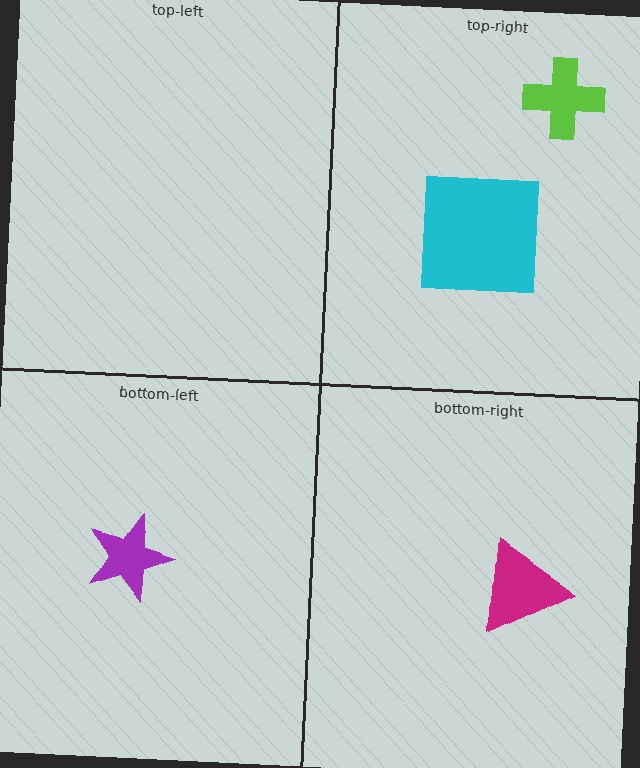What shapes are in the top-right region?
The cyan square, the lime cross.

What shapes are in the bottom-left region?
The purple star.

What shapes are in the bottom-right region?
The magenta triangle.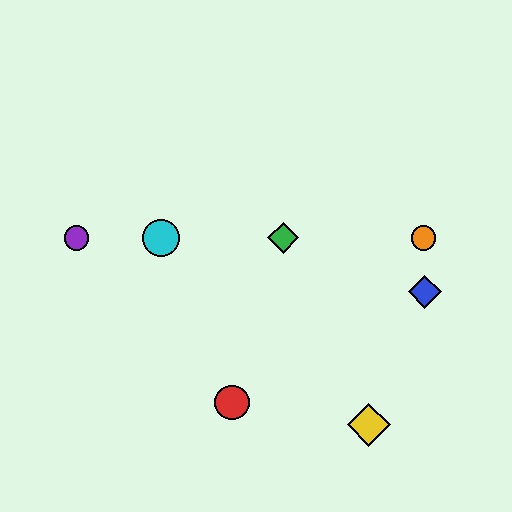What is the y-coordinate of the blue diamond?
The blue diamond is at y≈292.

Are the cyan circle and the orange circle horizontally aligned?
Yes, both are at y≈238.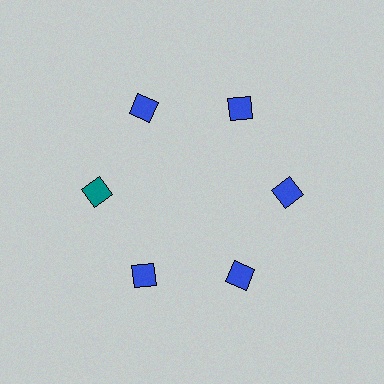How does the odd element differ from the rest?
It has a different color: teal instead of blue.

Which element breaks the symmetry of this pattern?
The teal diamond at roughly the 9 o'clock position breaks the symmetry. All other shapes are blue diamonds.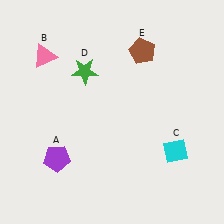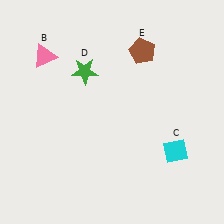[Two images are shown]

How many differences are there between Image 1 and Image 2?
There is 1 difference between the two images.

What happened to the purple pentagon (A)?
The purple pentagon (A) was removed in Image 2. It was in the bottom-left area of Image 1.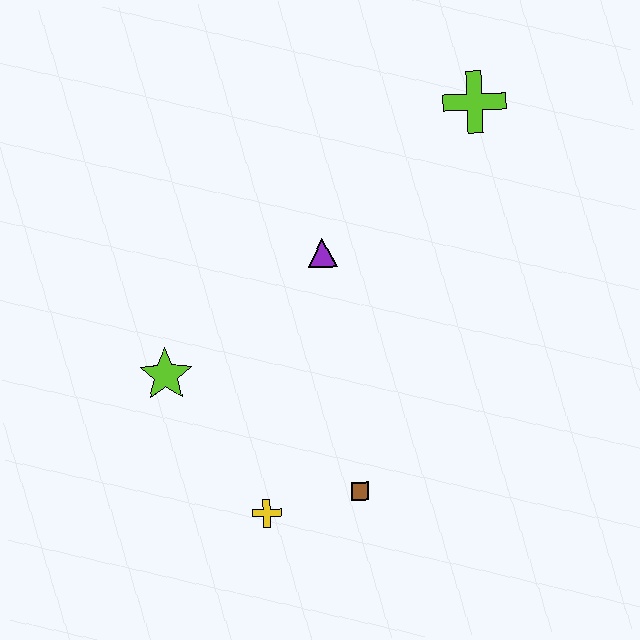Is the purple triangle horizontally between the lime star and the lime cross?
Yes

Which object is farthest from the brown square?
The lime cross is farthest from the brown square.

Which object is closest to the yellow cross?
The brown square is closest to the yellow cross.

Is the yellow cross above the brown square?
No